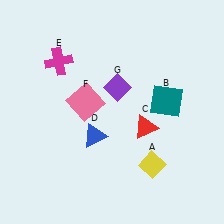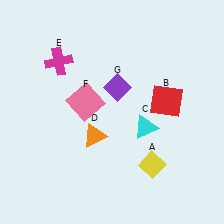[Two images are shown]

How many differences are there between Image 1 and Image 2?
There are 3 differences between the two images.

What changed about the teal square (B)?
In Image 1, B is teal. In Image 2, it changed to red.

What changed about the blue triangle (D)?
In Image 1, D is blue. In Image 2, it changed to orange.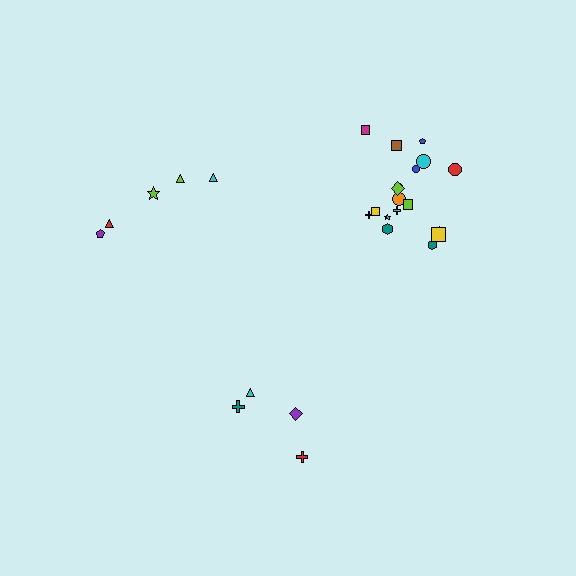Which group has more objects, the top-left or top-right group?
The top-right group.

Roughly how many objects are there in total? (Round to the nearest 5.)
Roughly 25 objects in total.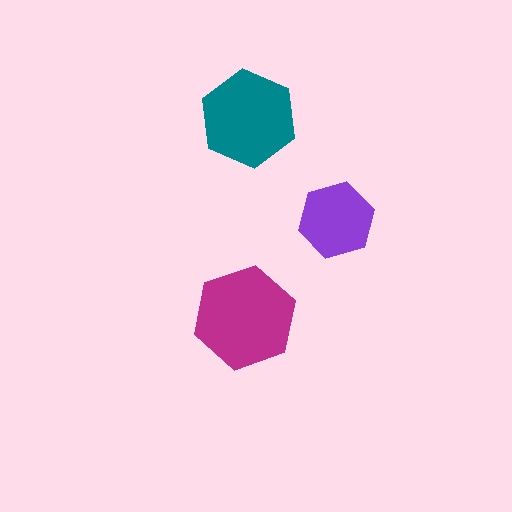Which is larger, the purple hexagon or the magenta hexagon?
The magenta one.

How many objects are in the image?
There are 3 objects in the image.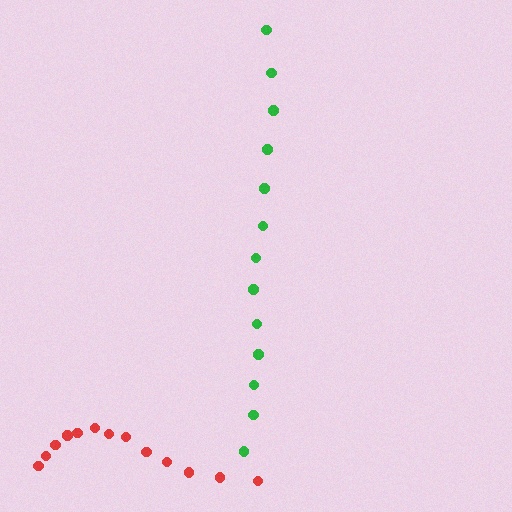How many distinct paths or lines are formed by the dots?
There are 2 distinct paths.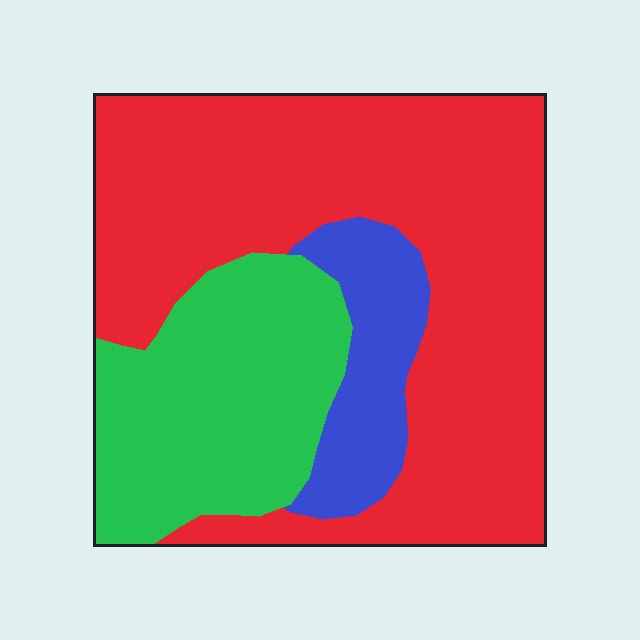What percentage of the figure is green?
Green takes up about one quarter (1/4) of the figure.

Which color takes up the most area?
Red, at roughly 60%.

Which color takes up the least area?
Blue, at roughly 10%.